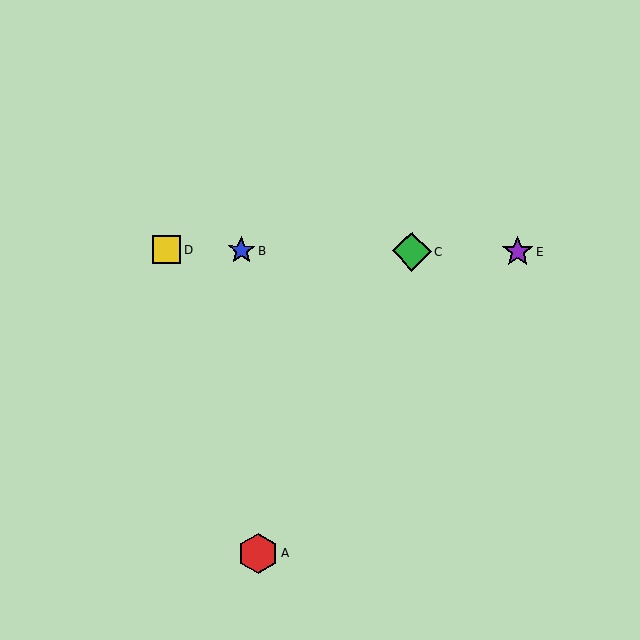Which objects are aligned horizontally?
Objects B, C, D, E are aligned horizontally.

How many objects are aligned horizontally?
4 objects (B, C, D, E) are aligned horizontally.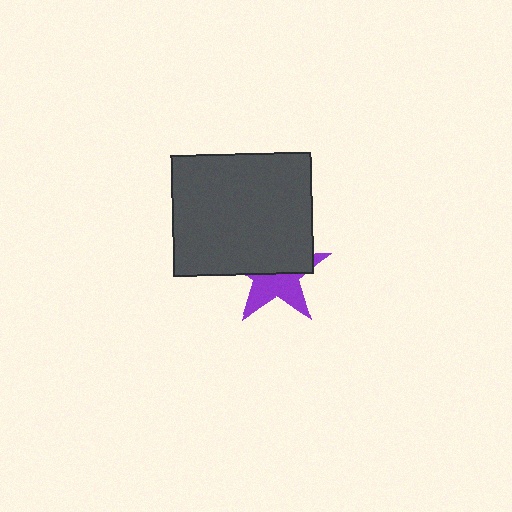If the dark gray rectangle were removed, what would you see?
You would see the complete purple star.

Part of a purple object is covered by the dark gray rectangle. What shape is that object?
It is a star.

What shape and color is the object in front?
The object in front is a dark gray rectangle.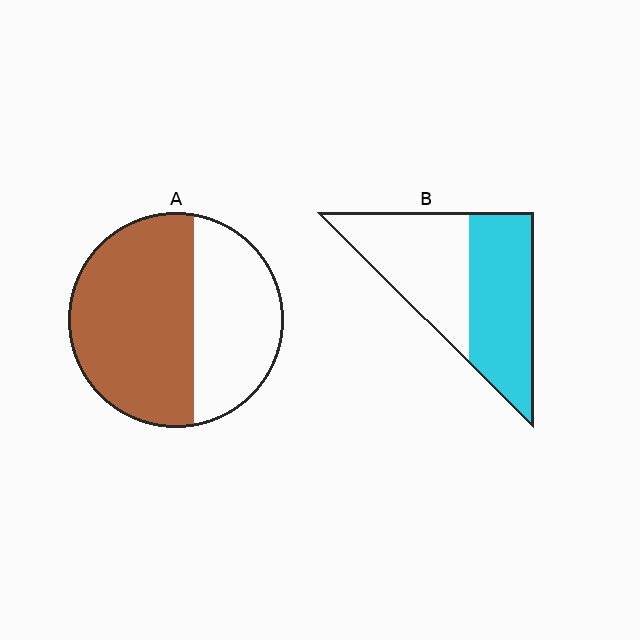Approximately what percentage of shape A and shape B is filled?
A is approximately 60% and B is approximately 50%.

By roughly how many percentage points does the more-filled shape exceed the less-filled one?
By roughly 10 percentage points (A over B).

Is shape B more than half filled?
Roughly half.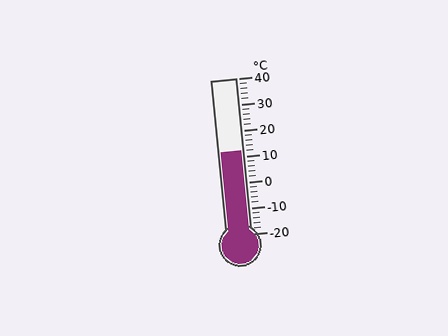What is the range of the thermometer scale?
The thermometer scale ranges from -20°C to 40°C.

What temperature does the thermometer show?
The thermometer shows approximately 12°C.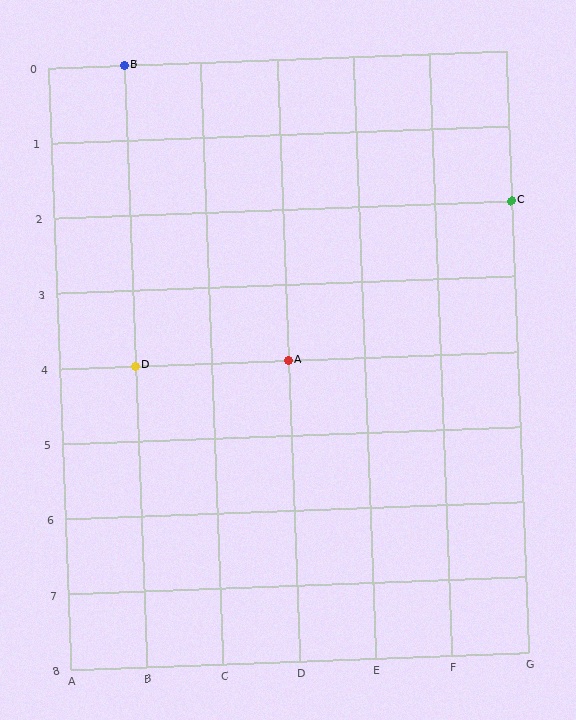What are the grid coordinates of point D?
Point D is at grid coordinates (B, 4).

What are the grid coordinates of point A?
Point A is at grid coordinates (D, 4).